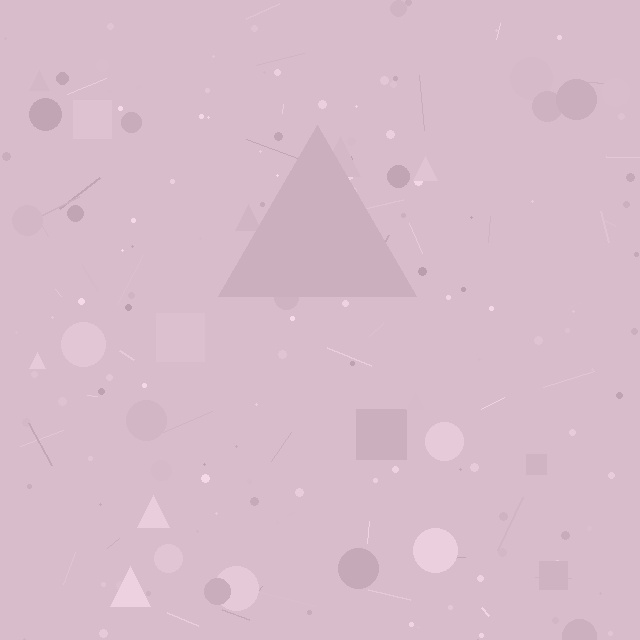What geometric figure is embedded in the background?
A triangle is embedded in the background.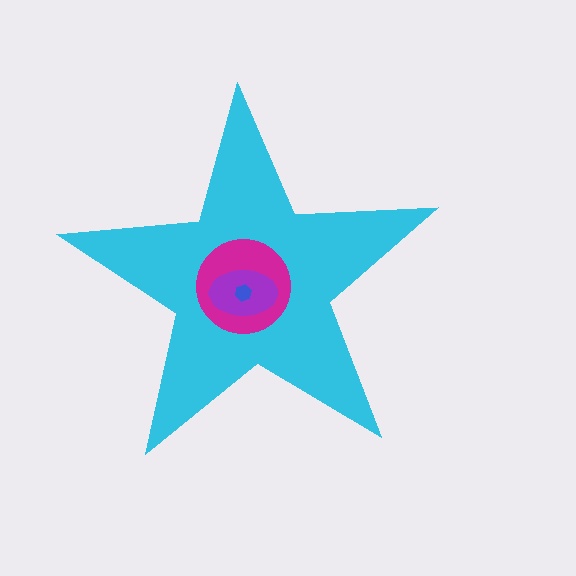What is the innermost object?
The blue hexagon.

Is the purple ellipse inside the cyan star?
Yes.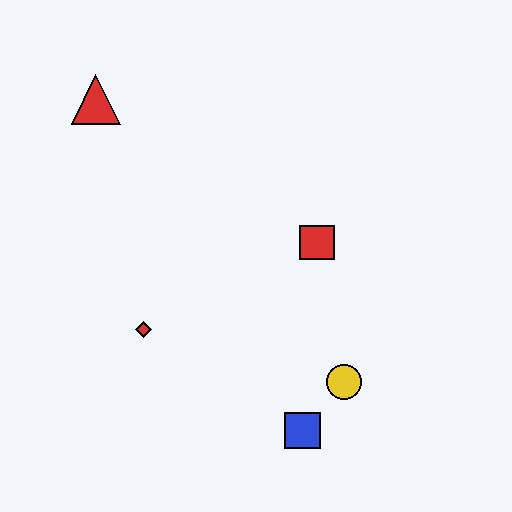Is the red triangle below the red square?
No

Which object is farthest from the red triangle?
The blue square is farthest from the red triangle.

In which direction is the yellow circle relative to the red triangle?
The yellow circle is below the red triangle.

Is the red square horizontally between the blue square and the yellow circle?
Yes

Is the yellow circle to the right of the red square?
Yes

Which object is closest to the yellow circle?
The blue square is closest to the yellow circle.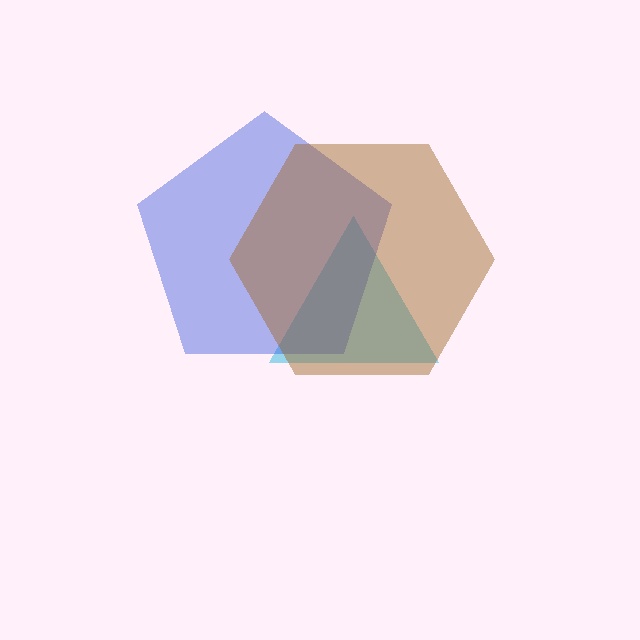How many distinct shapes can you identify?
There are 3 distinct shapes: a cyan triangle, a blue pentagon, a brown hexagon.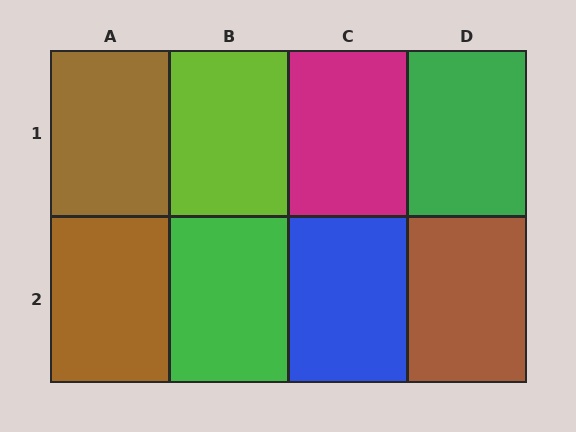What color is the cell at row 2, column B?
Green.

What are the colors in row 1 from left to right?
Brown, lime, magenta, green.